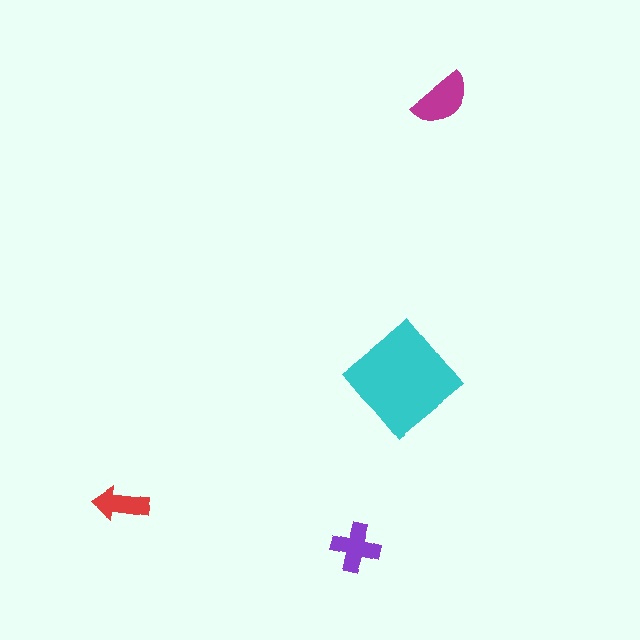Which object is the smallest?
The red arrow.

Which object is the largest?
The cyan diamond.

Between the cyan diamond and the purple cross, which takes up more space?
The cyan diamond.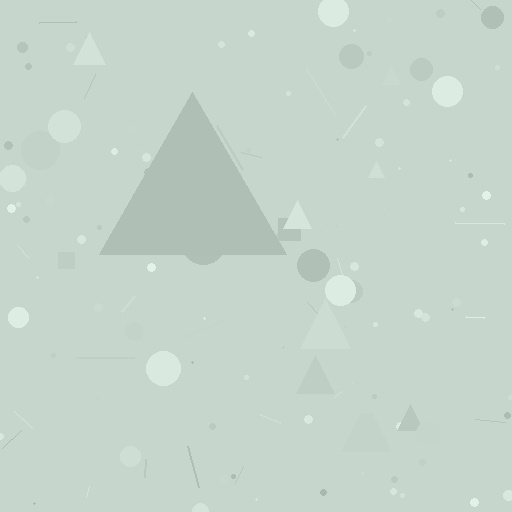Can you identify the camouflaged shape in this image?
The camouflaged shape is a triangle.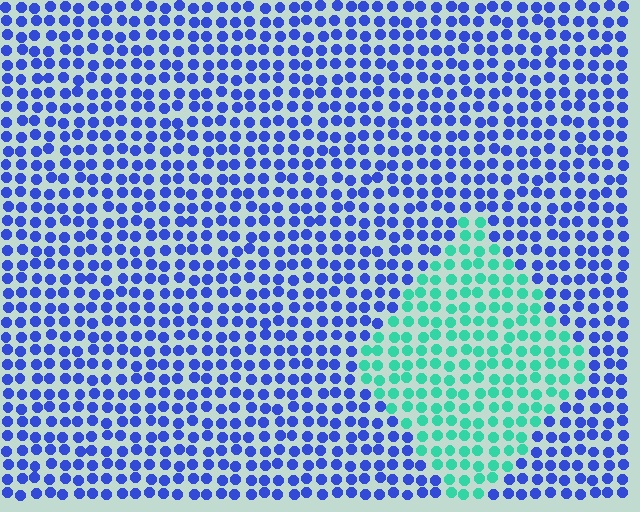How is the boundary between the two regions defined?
The boundary is defined purely by a slight shift in hue (about 69 degrees). Spacing, size, and orientation are identical on both sides.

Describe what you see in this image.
The image is filled with small blue elements in a uniform arrangement. A diamond-shaped region is visible where the elements are tinted to a slightly different hue, forming a subtle color boundary.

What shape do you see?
I see a diamond.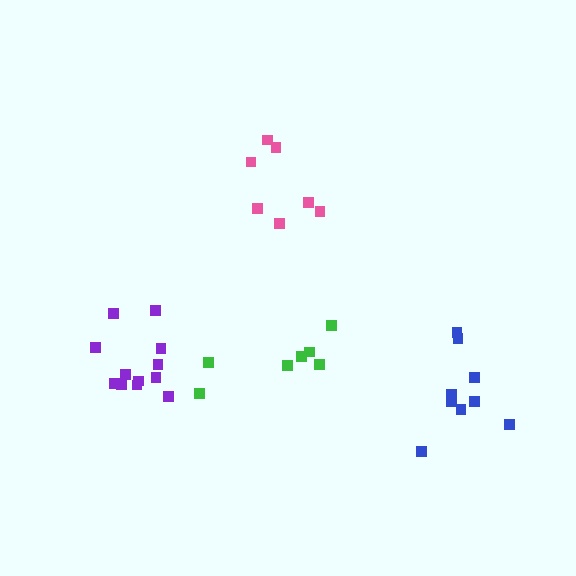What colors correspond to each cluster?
The clusters are colored: green, blue, pink, purple.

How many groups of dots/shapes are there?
There are 4 groups.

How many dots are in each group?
Group 1: 7 dots, Group 2: 9 dots, Group 3: 7 dots, Group 4: 12 dots (35 total).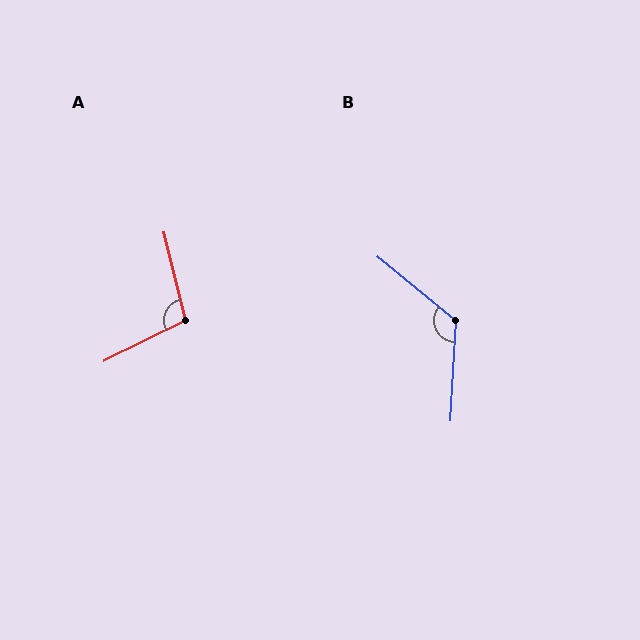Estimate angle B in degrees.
Approximately 126 degrees.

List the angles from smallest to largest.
A (103°), B (126°).